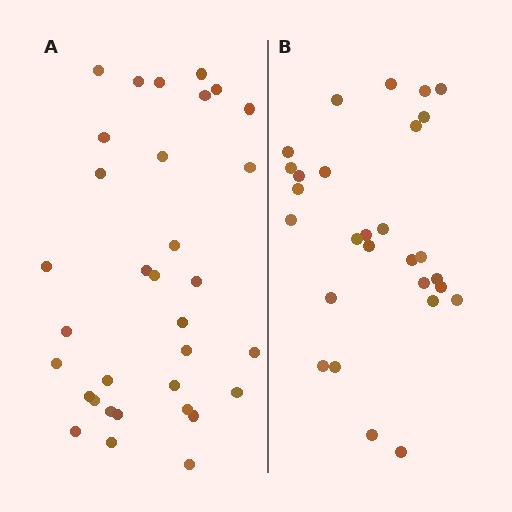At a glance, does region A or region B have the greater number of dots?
Region A (the left region) has more dots.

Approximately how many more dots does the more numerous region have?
Region A has about 5 more dots than region B.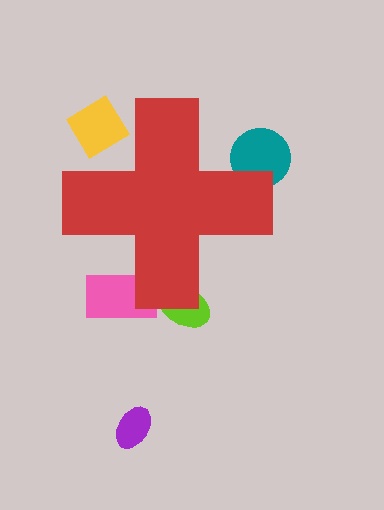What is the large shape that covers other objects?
A red cross.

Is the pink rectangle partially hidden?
Yes, the pink rectangle is partially hidden behind the red cross.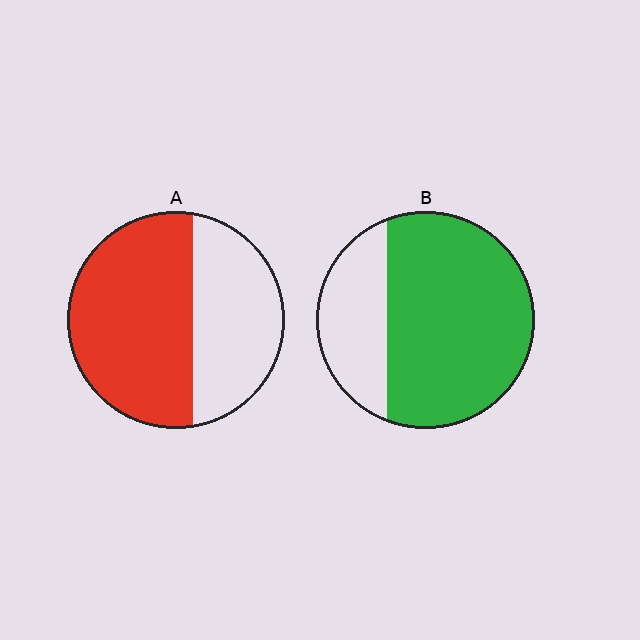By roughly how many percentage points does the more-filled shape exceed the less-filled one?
By roughly 10 percentage points (B over A).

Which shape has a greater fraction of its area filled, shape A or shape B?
Shape B.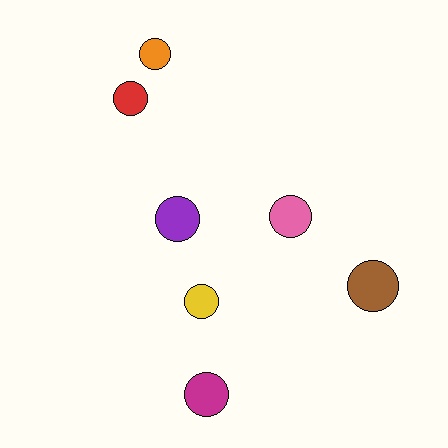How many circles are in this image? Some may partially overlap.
There are 7 circles.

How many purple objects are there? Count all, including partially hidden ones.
There is 1 purple object.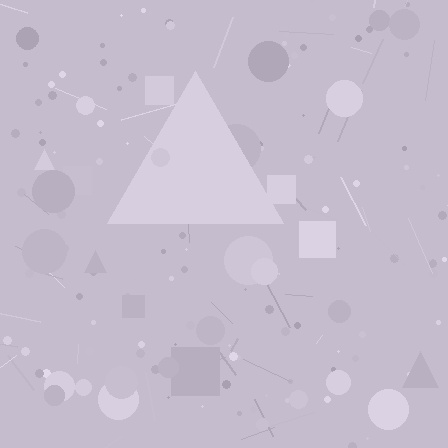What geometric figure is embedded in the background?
A triangle is embedded in the background.